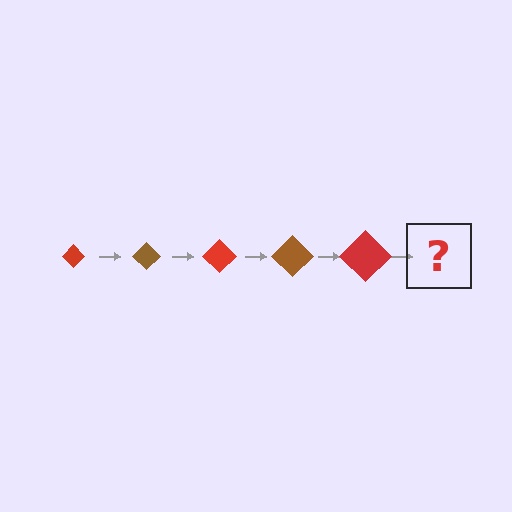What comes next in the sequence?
The next element should be a brown diamond, larger than the previous one.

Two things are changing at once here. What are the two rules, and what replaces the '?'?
The two rules are that the diamond grows larger each step and the color cycles through red and brown. The '?' should be a brown diamond, larger than the previous one.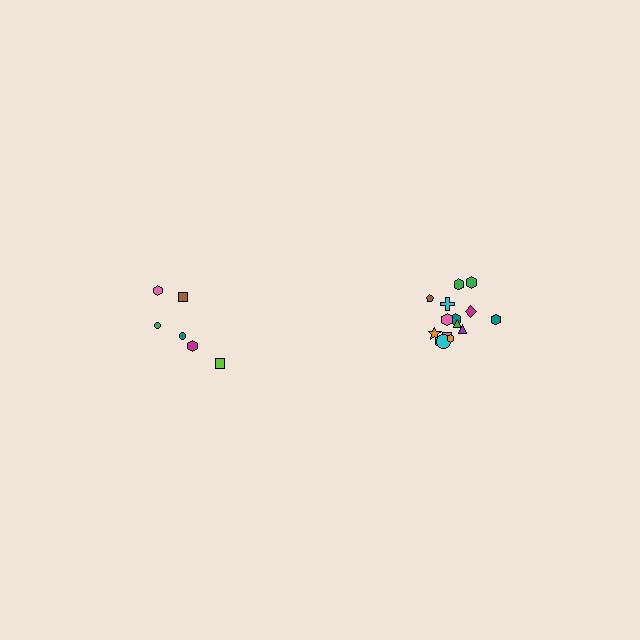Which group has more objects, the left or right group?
The right group.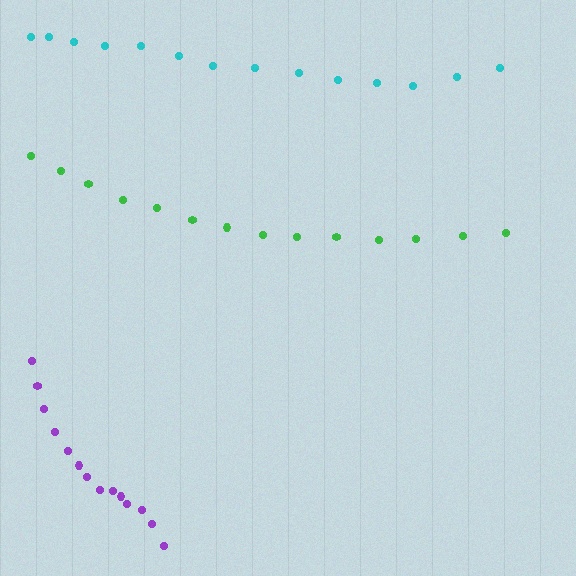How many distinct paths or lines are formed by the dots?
There are 3 distinct paths.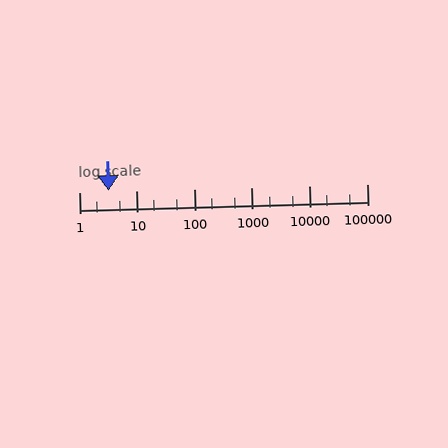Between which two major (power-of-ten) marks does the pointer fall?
The pointer is between 1 and 10.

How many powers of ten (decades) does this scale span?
The scale spans 5 decades, from 1 to 100000.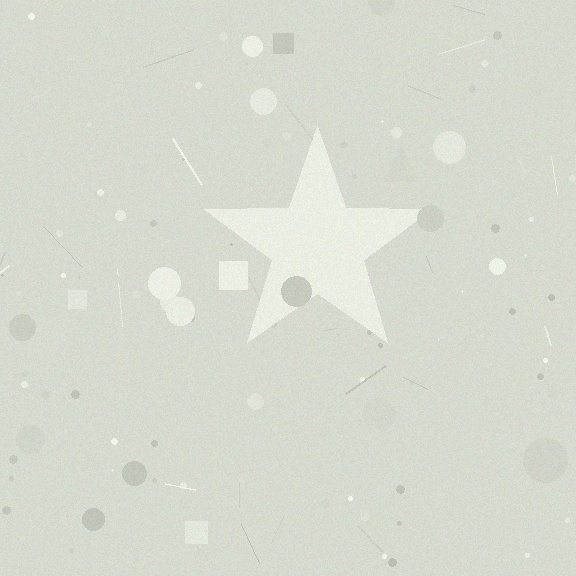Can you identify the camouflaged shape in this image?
The camouflaged shape is a star.